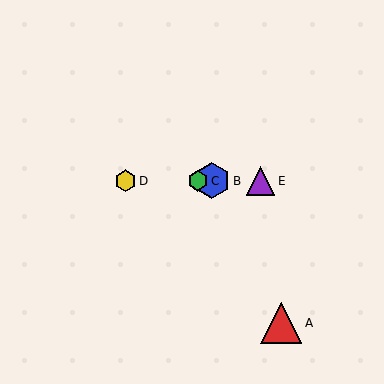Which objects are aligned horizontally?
Objects B, C, D, E are aligned horizontally.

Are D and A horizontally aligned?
No, D is at y≈181 and A is at y≈323.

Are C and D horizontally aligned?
Yes, both are at y≈181.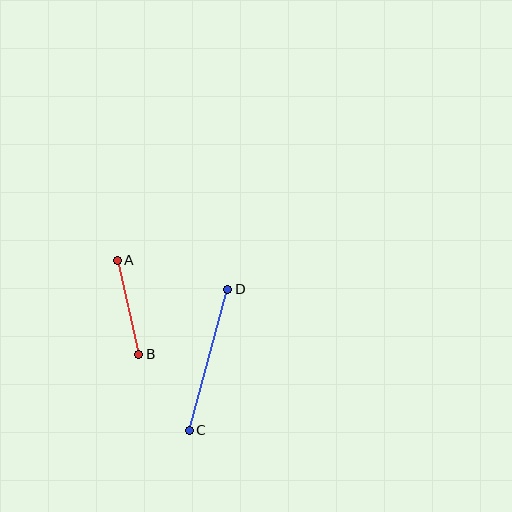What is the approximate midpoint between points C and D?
The midpoint is at approximately (209, 360) pixels.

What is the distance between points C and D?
The distance is approximately 147 pixels.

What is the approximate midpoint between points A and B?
The midpoint is at approximately (128, 307) pixels.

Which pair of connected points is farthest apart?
Points C and D are farthest apart.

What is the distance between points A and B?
The distance is approximately 96 pixels.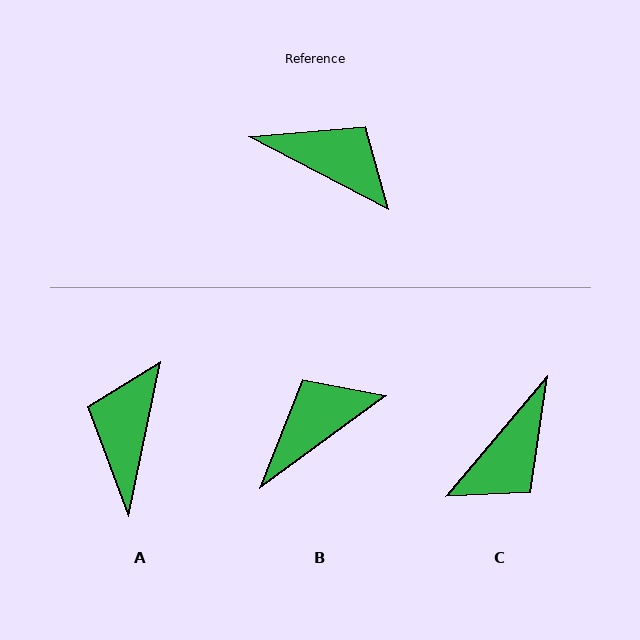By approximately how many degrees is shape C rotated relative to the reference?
Approximately 103 degrees clockwise.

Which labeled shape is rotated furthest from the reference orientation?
A, about 106 degrees away.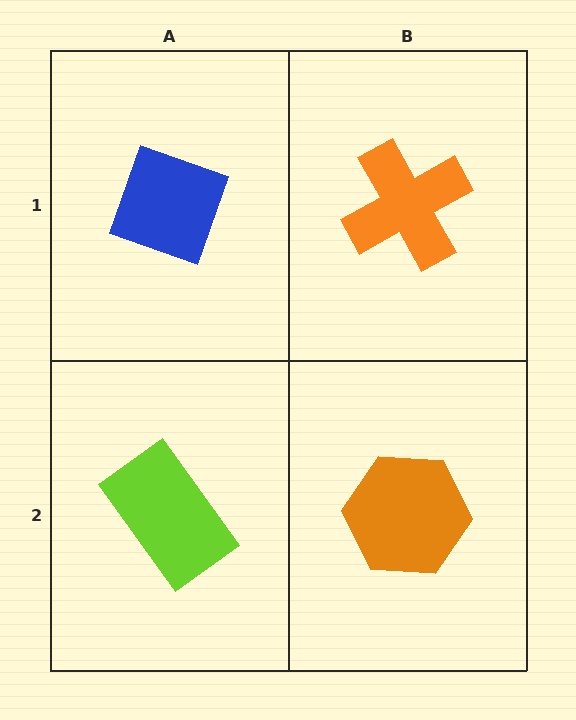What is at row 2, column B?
An orange hexagon.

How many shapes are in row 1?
2 shapes.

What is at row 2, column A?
A lime rectangle.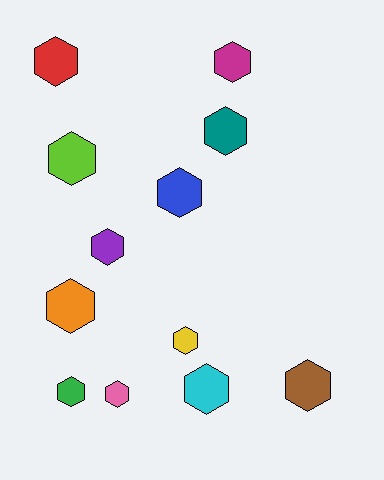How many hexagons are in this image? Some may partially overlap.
There are 12 hexagons.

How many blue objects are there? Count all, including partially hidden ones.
There is 1 blue object.